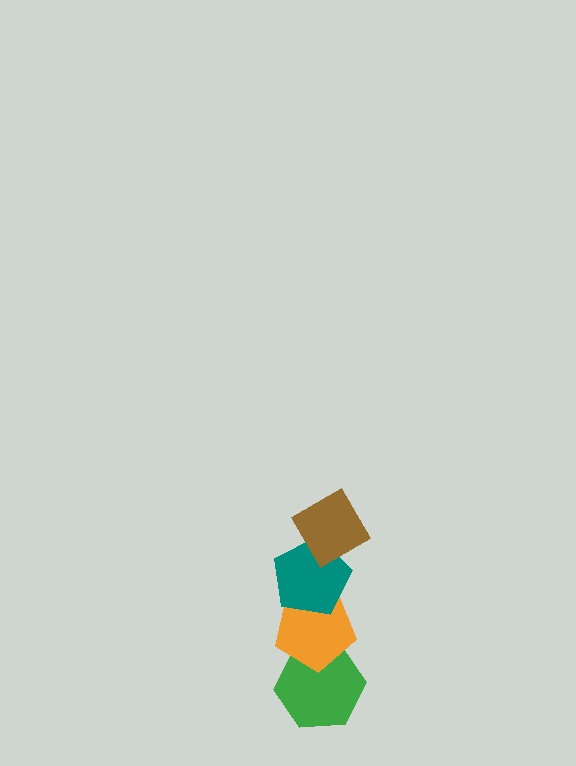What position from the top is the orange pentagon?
The orange pentagon is 3rd from the top.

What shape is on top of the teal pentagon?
The brown diamond is on top of the teal pentagon.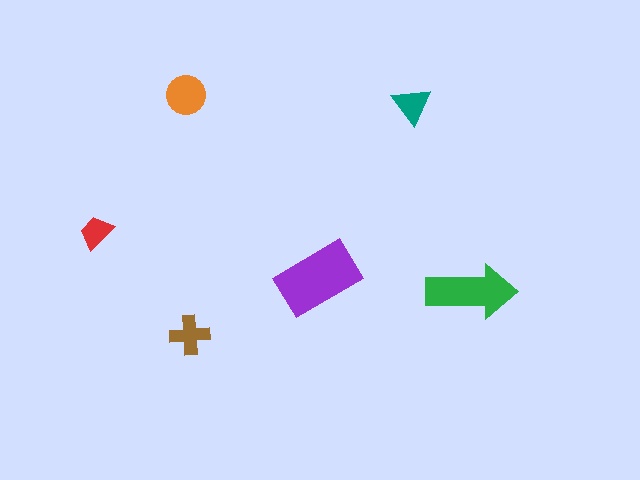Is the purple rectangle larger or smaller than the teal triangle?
Larger.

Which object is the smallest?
The red trapezoid.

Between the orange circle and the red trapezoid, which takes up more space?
The orange circle.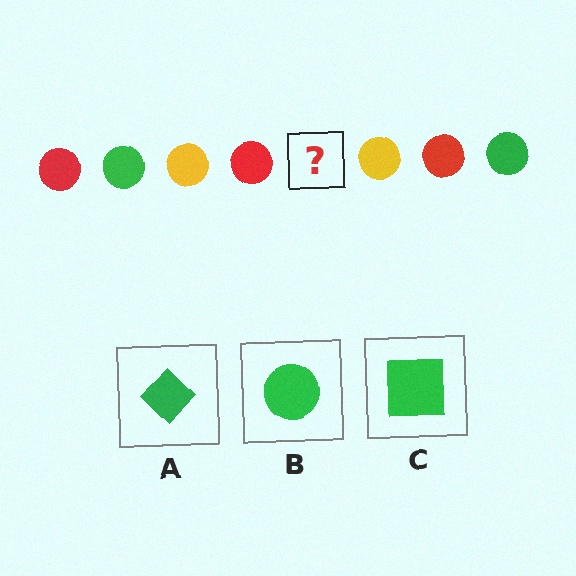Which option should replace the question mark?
Option B.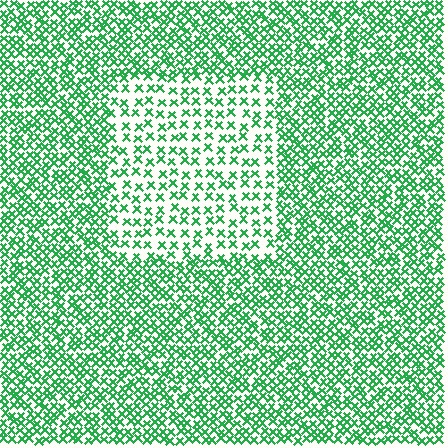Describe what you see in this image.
The image contains small green elements arranged at two different densities. A rectangle-shaped region is visible where the elements are less densely packed than the surrounding area.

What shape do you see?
I see a rectangle.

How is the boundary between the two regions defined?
The boundary is defined by a change in element density (approximately 2.0x ratio). All elements are the same color, size, and shape.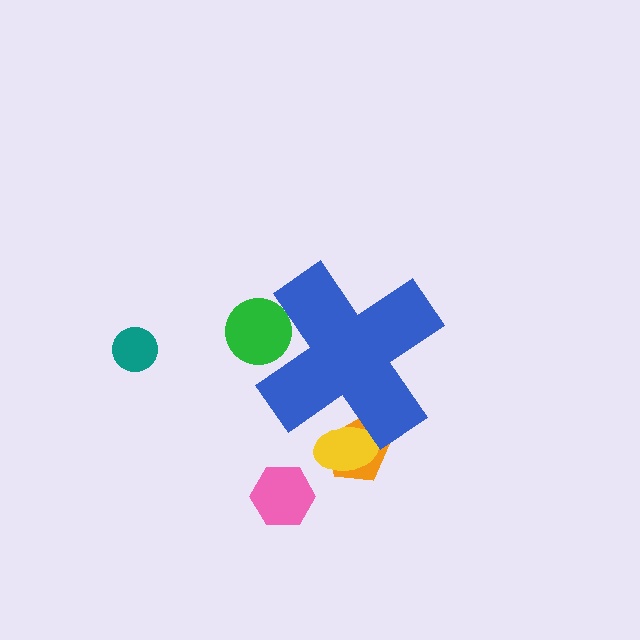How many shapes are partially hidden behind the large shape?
3 shapes are partially hidden.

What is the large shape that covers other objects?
A blue cross.